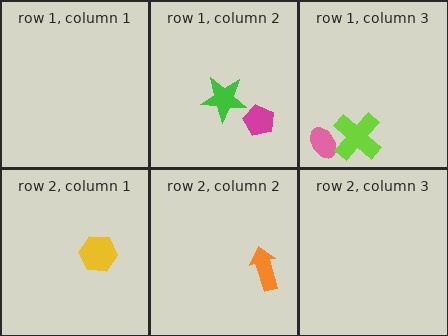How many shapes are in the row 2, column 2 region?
1.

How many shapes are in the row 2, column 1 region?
1.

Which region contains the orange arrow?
The row 2, column 2 region.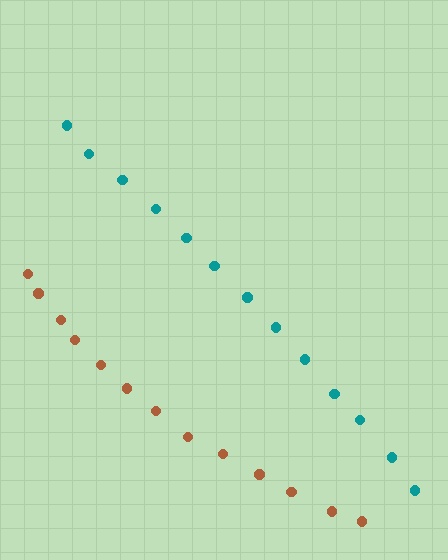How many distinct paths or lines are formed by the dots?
There are 2 distinct paths.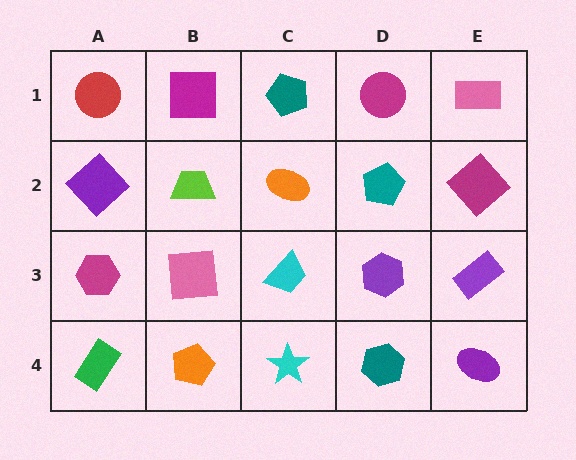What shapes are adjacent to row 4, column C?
A cyan trapezoid (row 3, column C), an orange pentagon (row 4, column B), a teal hexagon (row 4, column D).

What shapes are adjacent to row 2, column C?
A teal pentagon (row 1, column C), a cyan trapezoid (row 3, column C), a lime trapezoid (row 2, column B), a teal pentagon (row 2, column D).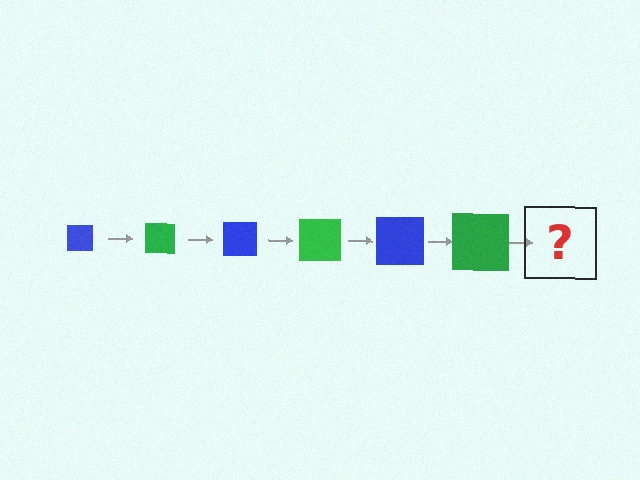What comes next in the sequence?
The next element should be a blue square, larger than the previous one.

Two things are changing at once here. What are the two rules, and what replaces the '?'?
The two rules are that the square grows larger each step and the color cycles through blue and green. The '?' should be a blue square, larger than the previous one.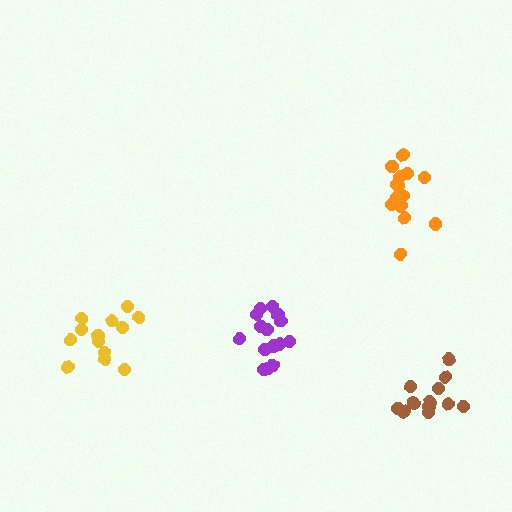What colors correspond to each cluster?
The clusters are colored: yellow, brown, purple, orange.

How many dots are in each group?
Group 1: 13 dots, Group 2: 12 dots, Group 3: 15 dots, Group 4: 16 dots (56 total).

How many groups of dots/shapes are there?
There are 4 groups.